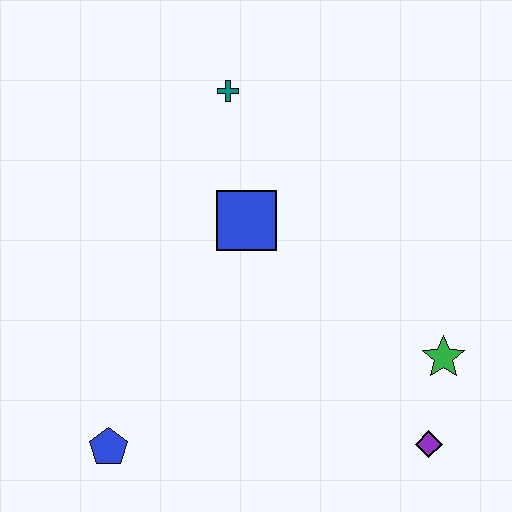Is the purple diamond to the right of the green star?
No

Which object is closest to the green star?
The purple diamond is closest to the green star.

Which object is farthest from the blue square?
The purple diamond is farthest from the blue square.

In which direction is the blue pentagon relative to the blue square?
The blue pentagon is below the blue square.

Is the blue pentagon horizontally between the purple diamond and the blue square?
No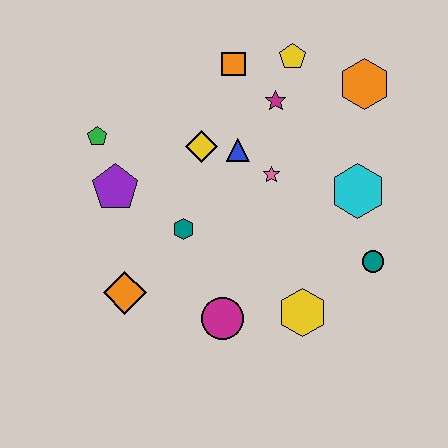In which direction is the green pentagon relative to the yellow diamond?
The green pentagon is to the left of the yellow diamond.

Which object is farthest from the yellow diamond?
The teal circle is farthest from the yellow diamond.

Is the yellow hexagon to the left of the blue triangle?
No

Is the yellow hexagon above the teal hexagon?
No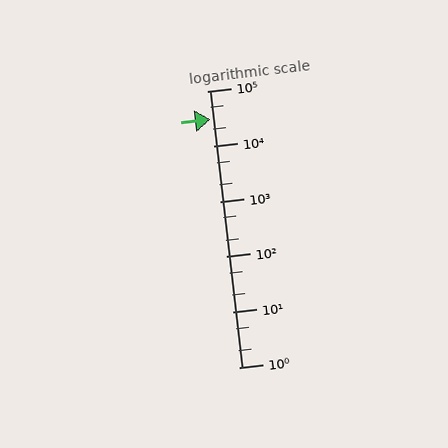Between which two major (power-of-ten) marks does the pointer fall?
The pointer is between 10000 and 100000.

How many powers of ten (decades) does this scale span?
The scale spans 5 decades, from 1 to 100000.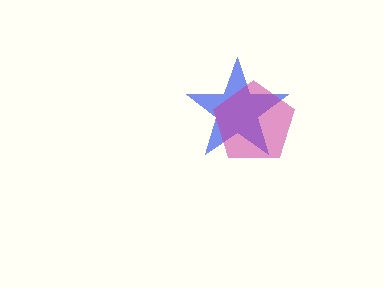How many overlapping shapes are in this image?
There are 2 overlapping shapes in the image.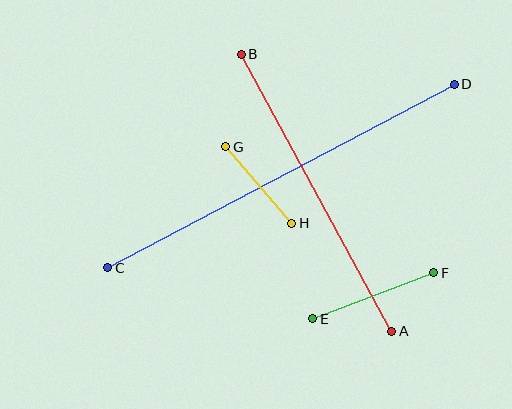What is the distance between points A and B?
The distance is approximately 315 pixels.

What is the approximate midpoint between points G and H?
The midpoint is at approximately (259, 185) pixels.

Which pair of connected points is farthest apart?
Points C and D are farthest apart.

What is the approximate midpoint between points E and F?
The midpoint is at approximately (373, 296) pixels.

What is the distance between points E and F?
The distance is approximately 129 pixels.